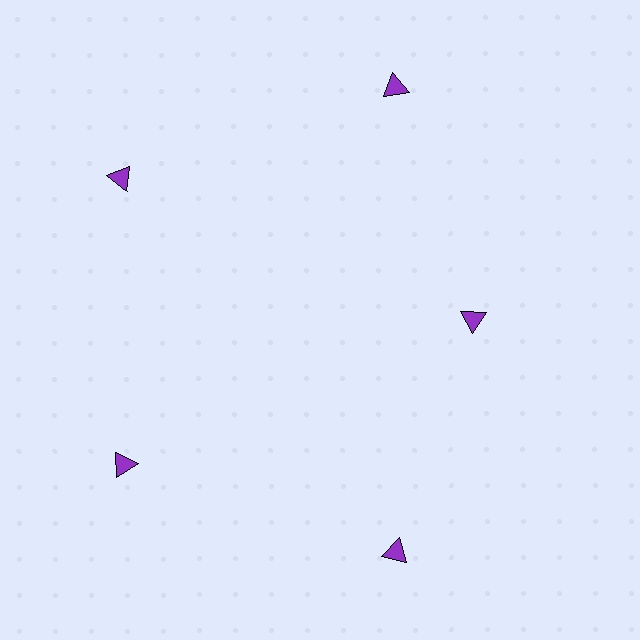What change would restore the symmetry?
The symmetry would be restored by moving it outward, back onto the ring so that all 5 triangles sit at equal angles and equal distance from the center.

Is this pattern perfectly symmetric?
No. The 5 purple triangles are arranged in a ring, but one element near the 3 o'clock position is pulled inward toward the center, breaking the 5-fold rotational symmetry.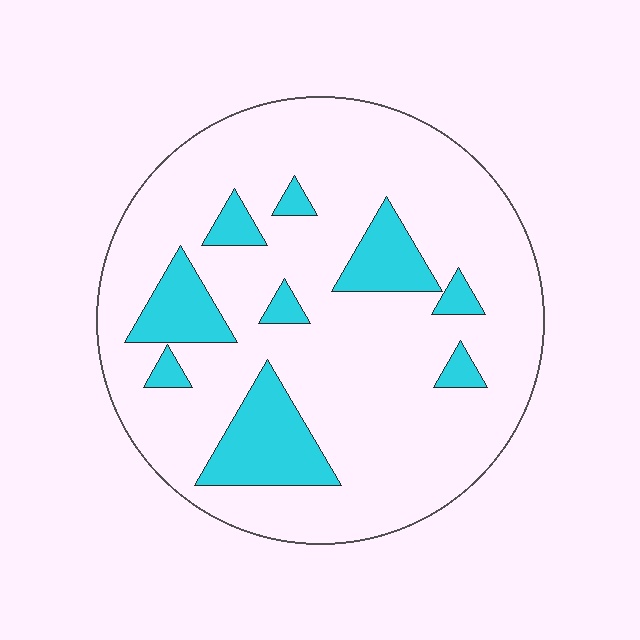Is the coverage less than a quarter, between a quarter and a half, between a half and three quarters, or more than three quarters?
Less than a quarter.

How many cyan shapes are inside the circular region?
9.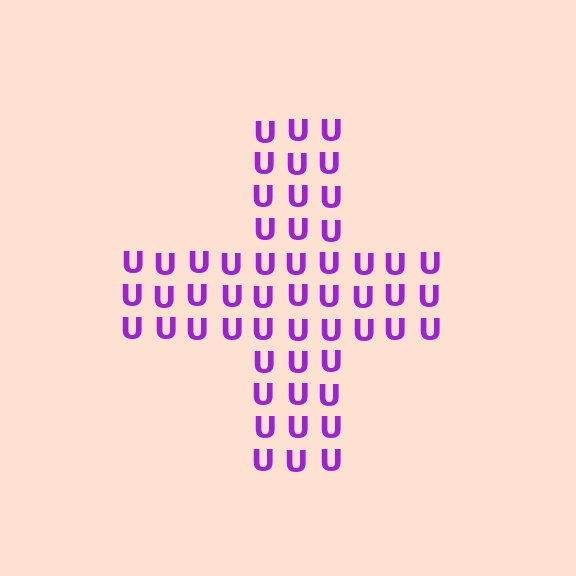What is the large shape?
The large shape is a cross.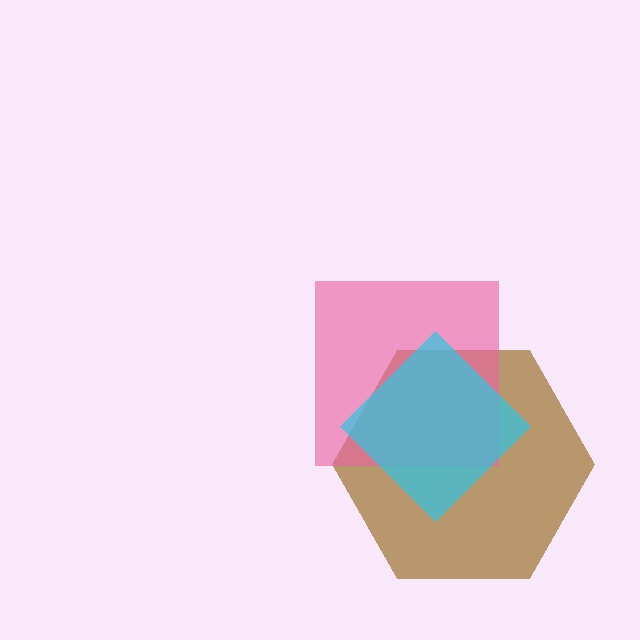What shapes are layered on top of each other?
The layered shapes are: a brown hexagon, a pink square, a cyan diamond.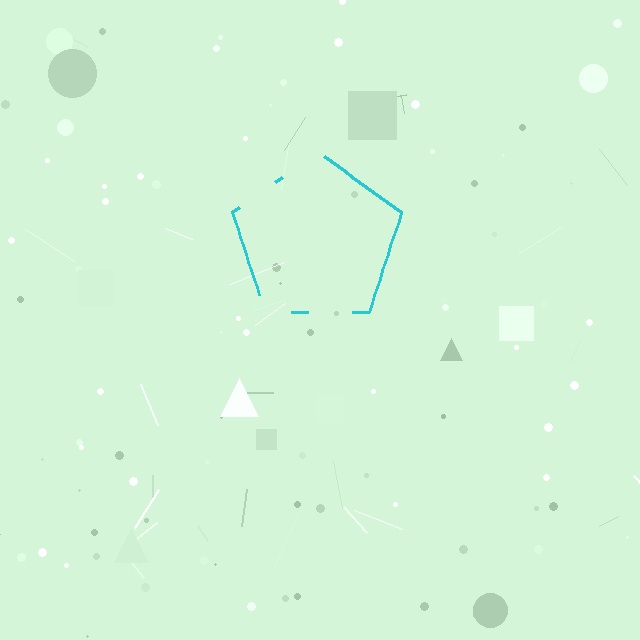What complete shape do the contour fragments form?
The contour fragments form a pentagon.